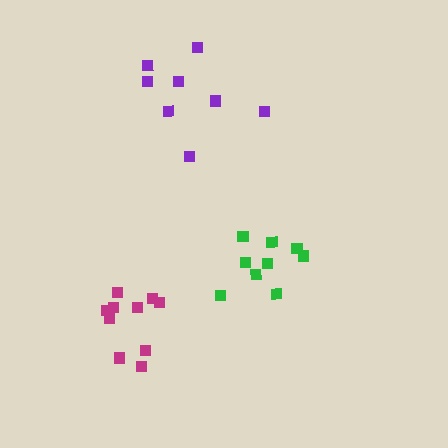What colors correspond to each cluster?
The clusters are colored: purple, green, magenta.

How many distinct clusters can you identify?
There are 3 distinct clusters.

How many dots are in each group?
Group 1: 8 dots, Group 2: 9 dots, Group 3: 10 dots (27 total).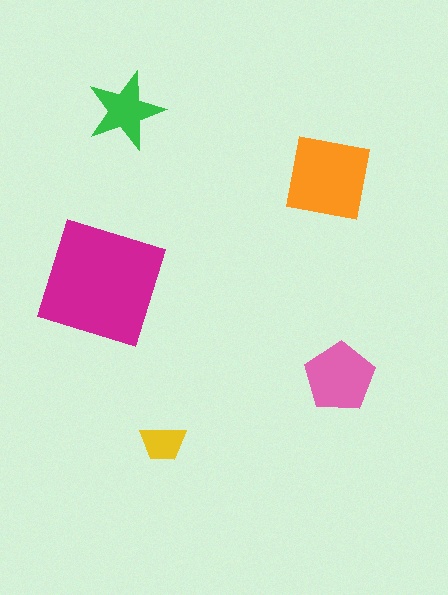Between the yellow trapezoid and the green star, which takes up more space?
The green star.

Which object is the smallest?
The yellow trapezoid.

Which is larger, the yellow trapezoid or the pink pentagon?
The pink pentagon.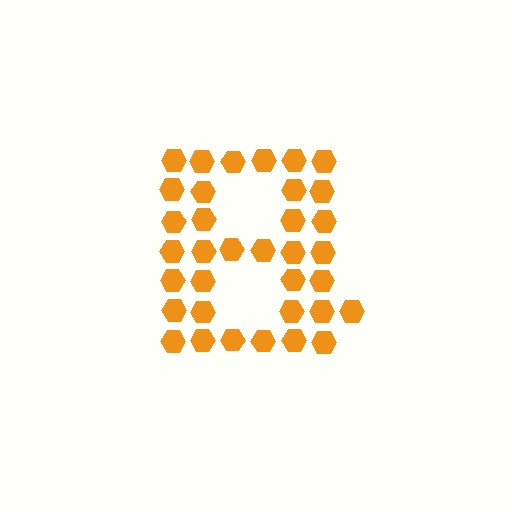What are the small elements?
The small elements are hexagons.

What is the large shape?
The large shape is the letter B.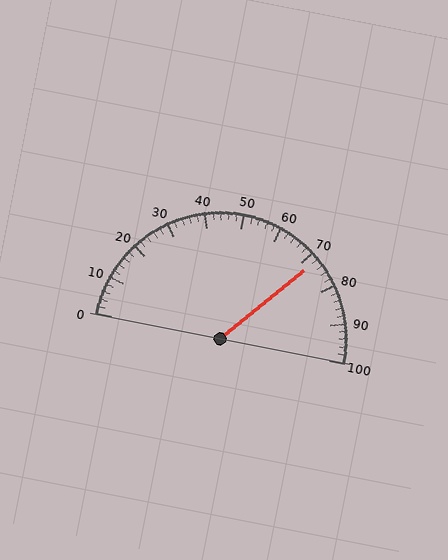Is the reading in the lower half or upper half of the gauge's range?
The reading is in the upper half of the range (0 to 100).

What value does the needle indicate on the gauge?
The needle indicates approximately 72.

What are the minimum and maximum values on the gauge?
The gauge ranges from 0 to 100.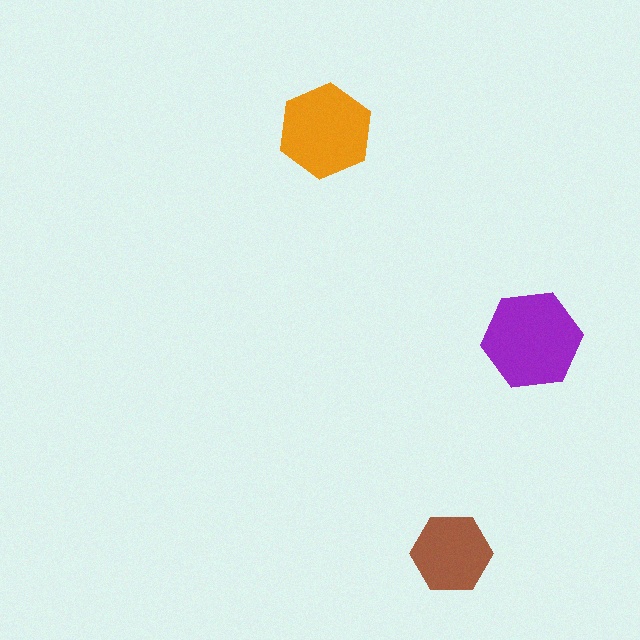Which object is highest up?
The orange hexagon is topmost.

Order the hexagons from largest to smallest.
the purple one, the orange one, the brown one.